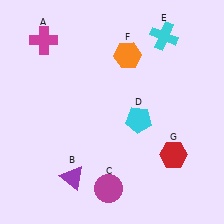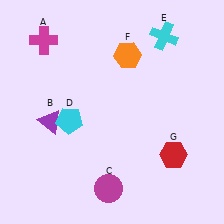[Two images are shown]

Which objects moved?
The objects that moved are: the purple triangle (B), the cyan pentagon (D).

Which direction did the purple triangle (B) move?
The purple triangle (B) moved up.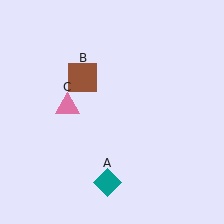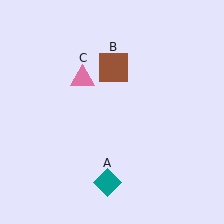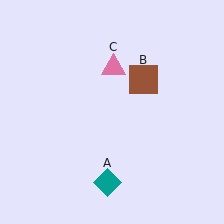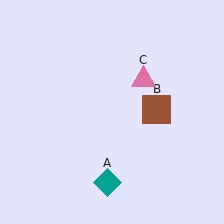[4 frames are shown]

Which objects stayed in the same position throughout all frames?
Teal diamond (object A) remained stationary.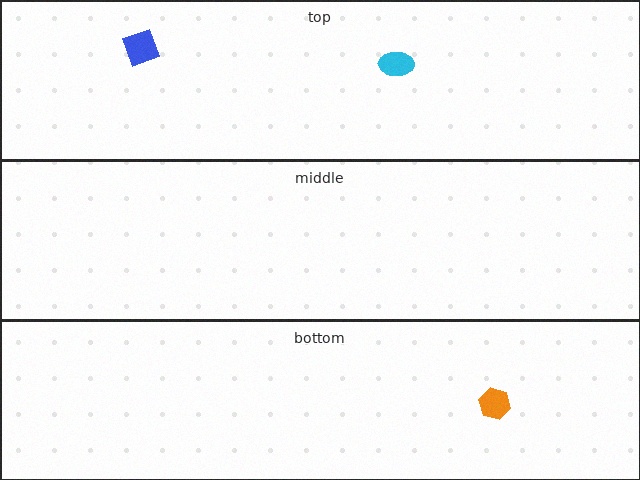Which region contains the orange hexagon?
The bottom region.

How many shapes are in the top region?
2.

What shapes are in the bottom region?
The orange hexagon.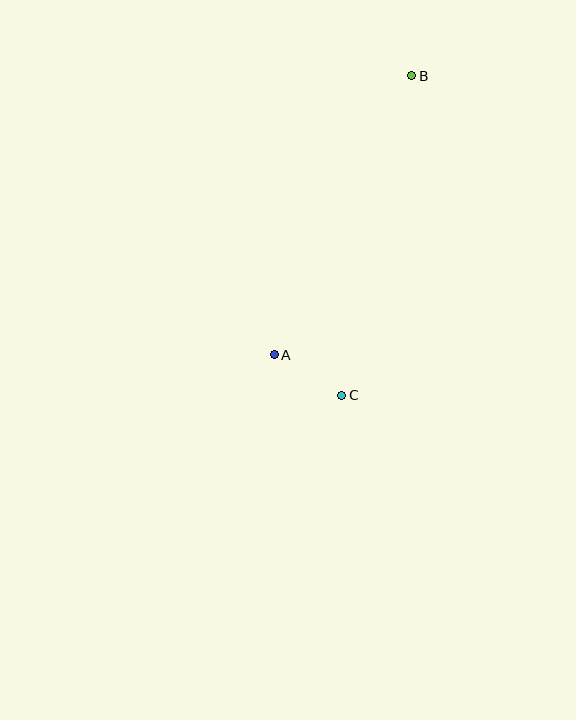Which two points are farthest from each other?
Points B and C are farthest from each other.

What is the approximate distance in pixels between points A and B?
The distance between A and B is approximately 311 pixels.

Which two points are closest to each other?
Points A and C are closest to each other.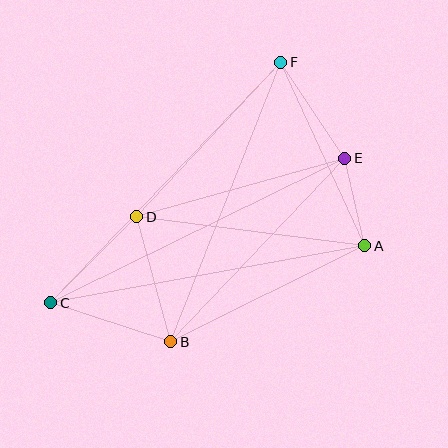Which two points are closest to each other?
Points A and E are closest to each other.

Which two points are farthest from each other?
Points C and F are farthest from each other.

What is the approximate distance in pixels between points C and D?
The distance between C and D is approximately 122 pixels.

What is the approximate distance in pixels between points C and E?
The distance between C and E is approximately 328 pixels.